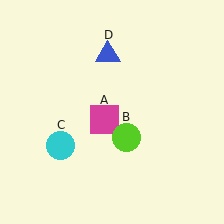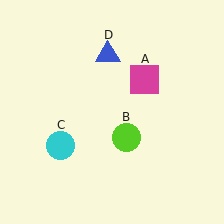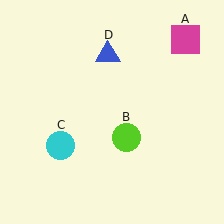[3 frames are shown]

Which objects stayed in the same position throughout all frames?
Lime circle (object B) and cyan circle (object C) and blue triangle (object D) remained stationary.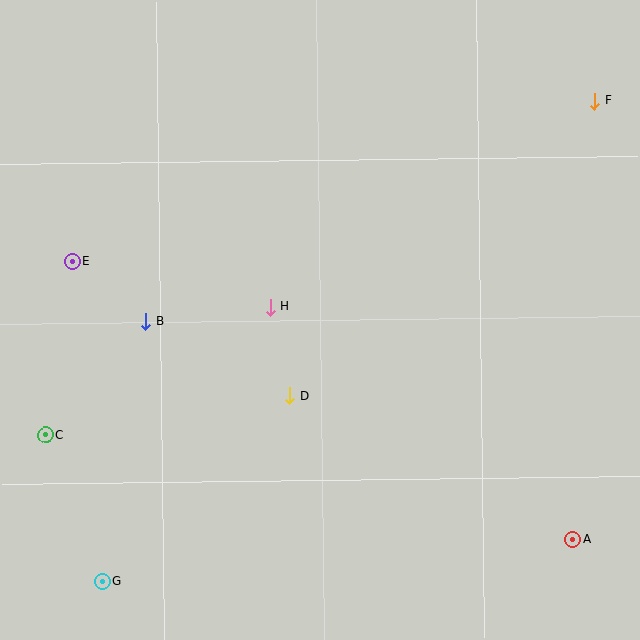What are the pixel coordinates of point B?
Point B is at (146, 321).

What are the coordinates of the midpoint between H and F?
The midpoint between H and F is at (433, 204).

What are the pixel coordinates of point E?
Point E is at (73, 262).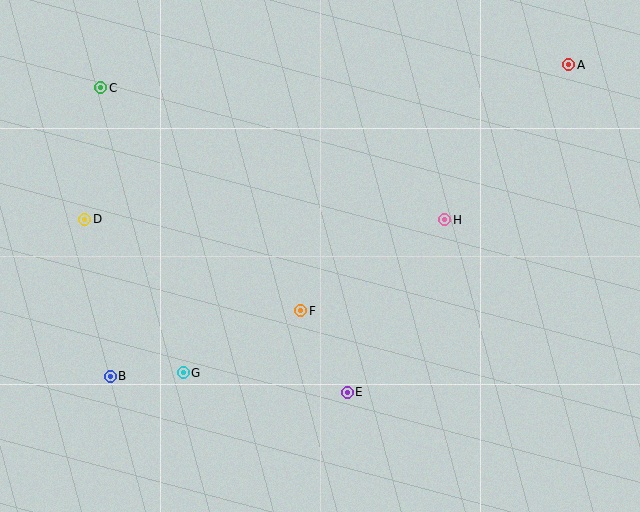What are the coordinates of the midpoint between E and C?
The midpoint between E and C is at (224, 240).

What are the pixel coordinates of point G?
Point G is at (183, 373).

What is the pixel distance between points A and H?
The distance between A and H is 198 pixels.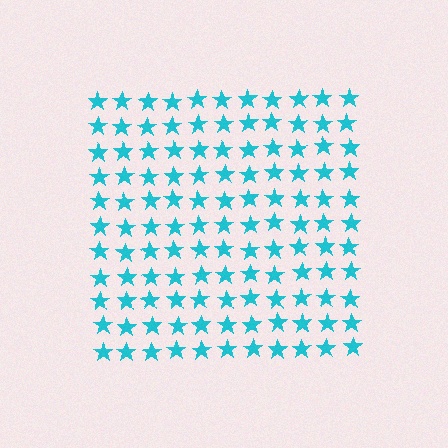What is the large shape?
The large shape is a square.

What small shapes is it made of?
It is made of small stars.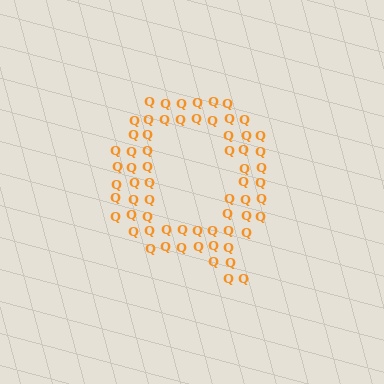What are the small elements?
The small elements are letter Q's.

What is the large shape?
The large shape is the letter Q.